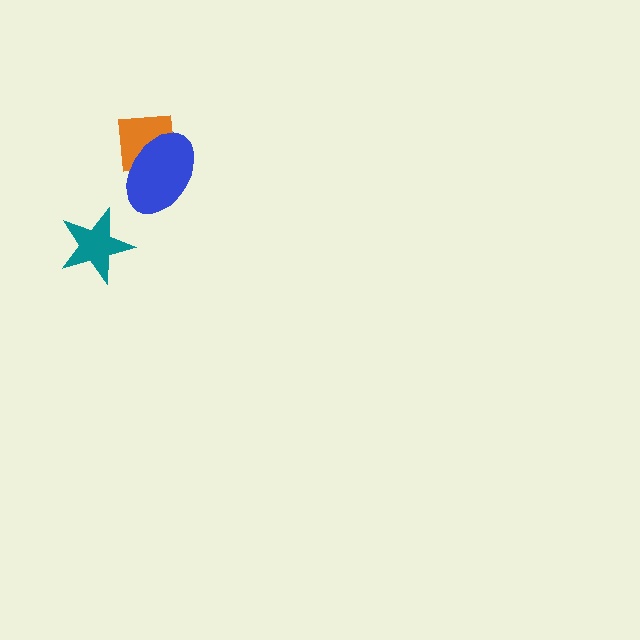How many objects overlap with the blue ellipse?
1 object overlaps with the blue ellipse.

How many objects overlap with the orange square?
1 object overlaps with the orange square.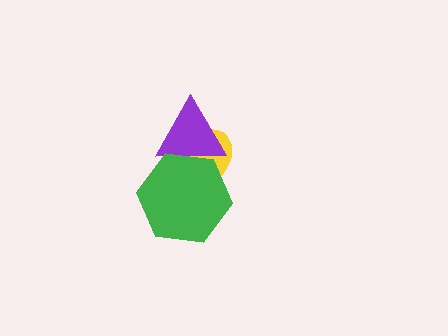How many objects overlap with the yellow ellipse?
2 objects overlap with the yellow ellipse.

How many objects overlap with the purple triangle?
2 objects overlap with the purple triangle.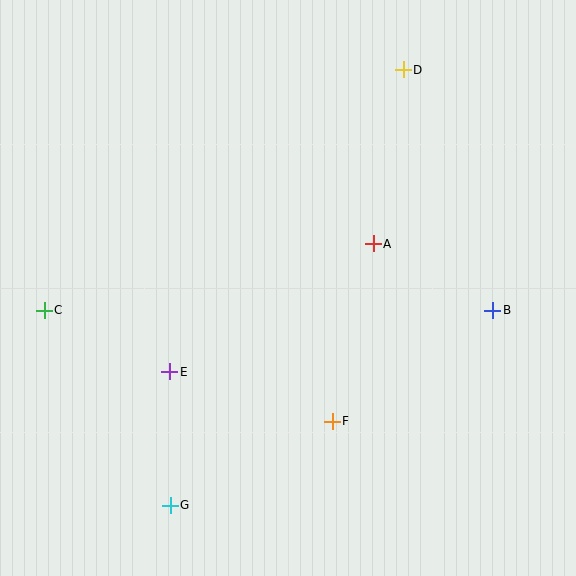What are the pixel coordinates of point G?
Point G is at (170, 505).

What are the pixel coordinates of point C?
Point C is at (44, 310).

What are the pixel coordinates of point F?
Point F is at (332, 421).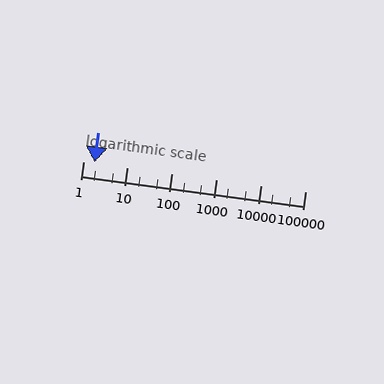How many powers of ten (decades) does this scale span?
The scale spans 5 decades, from 1 to 100000.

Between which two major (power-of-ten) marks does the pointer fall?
The pointer is between 1 and 10.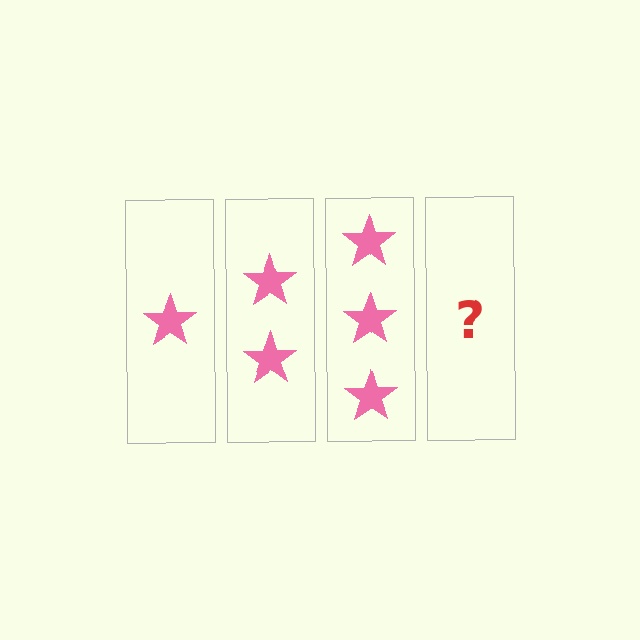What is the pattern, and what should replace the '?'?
The pattern is that each step adds one more star. The '?' should be 4 stars.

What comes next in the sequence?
The next element should be 4 stars.